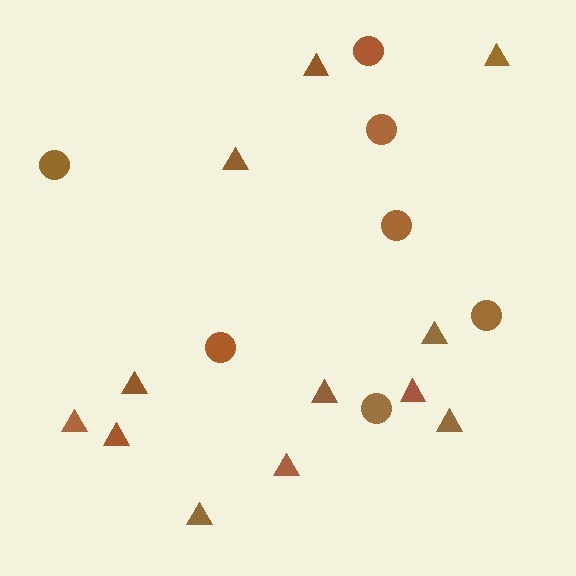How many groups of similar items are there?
There are 2 groups: one group of circles (7) and one group of triangles (12).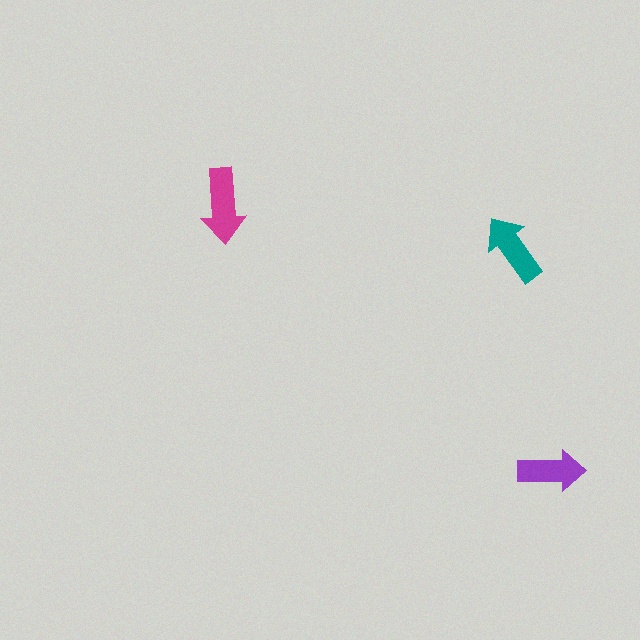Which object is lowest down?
The purple arrow is bottommost.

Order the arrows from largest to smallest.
the magenta one, the teal one, the purple one.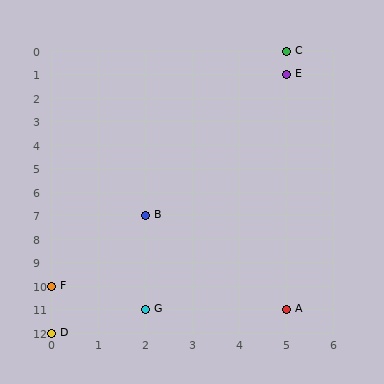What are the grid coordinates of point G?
Point G is at grid coordinates (2, 11).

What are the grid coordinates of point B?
Point B is at grid coordinates (2, 7).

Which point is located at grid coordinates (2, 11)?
Point G is at (2, 11).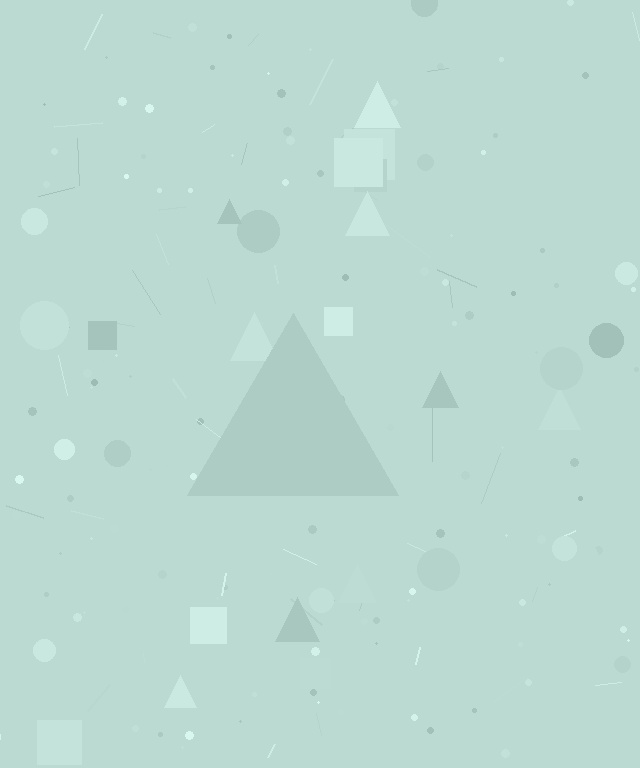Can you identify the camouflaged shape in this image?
The camouflaged shape is a triangle.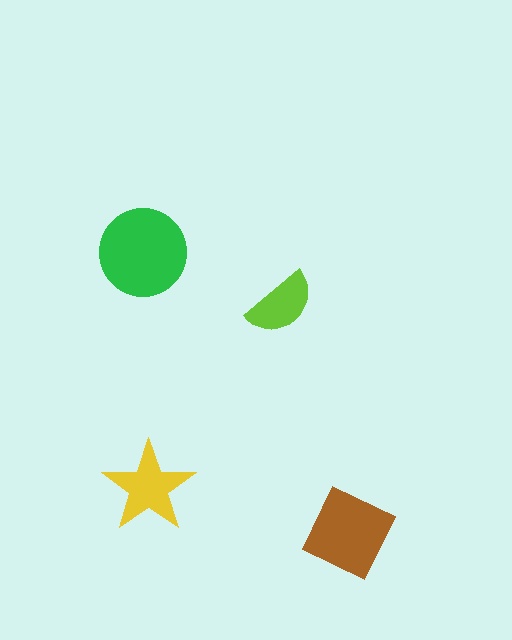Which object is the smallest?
The lime semicircle.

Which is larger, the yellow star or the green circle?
The green circle.